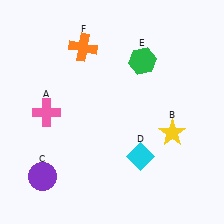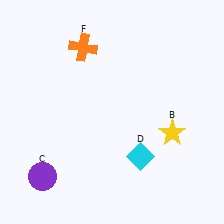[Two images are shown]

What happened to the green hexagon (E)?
The green hexagon (E) was removed in Image 2. It was in the top-right area of Image 1.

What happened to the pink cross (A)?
The pink cross (A) was removed in Image 2. It was in the bottom-left area of Image 1.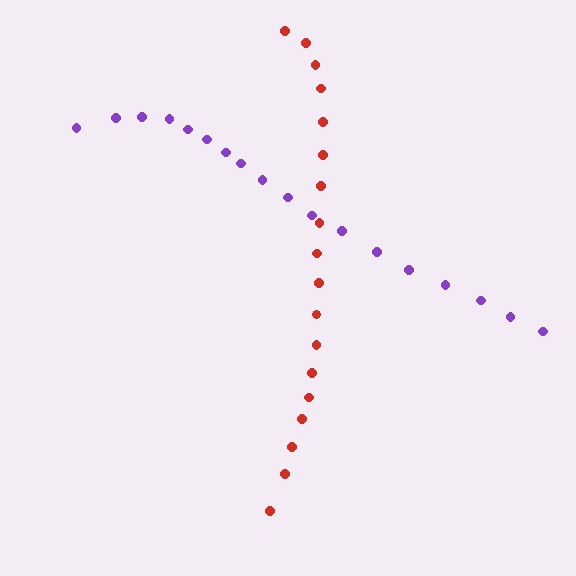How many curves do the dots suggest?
There are 2 distinct paths.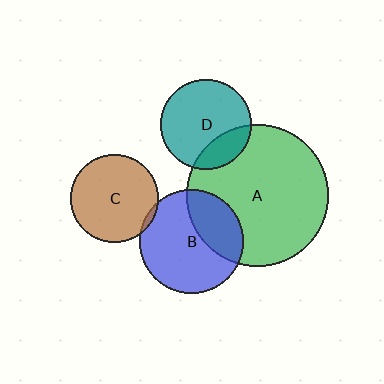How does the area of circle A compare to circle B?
Approximately 1.8 times.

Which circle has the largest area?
Circle A (green).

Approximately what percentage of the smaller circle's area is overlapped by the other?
Approximately 20%.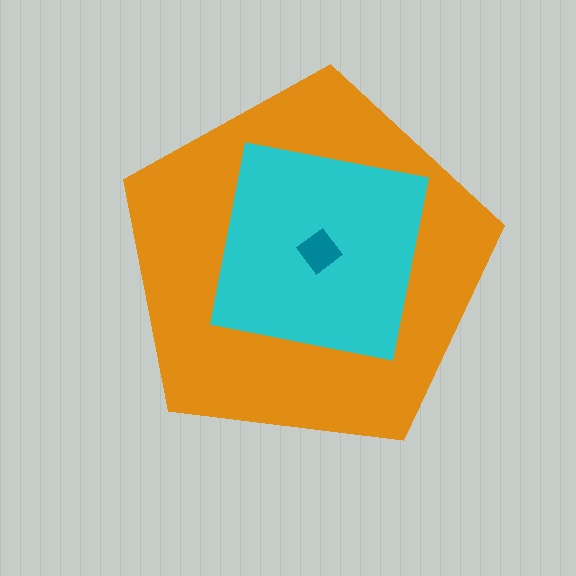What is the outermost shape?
The orange pentagon.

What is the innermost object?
The teal diamond.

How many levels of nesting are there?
3.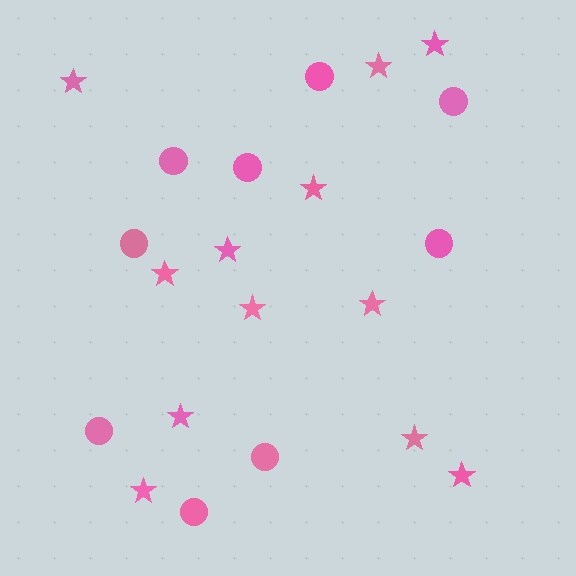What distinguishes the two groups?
There are 2 groups: one group of stars (12) and one group of circles (9).